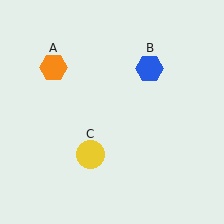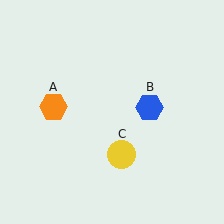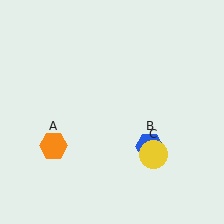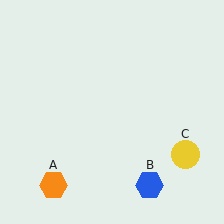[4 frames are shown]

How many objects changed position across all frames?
3 objects changed position: orange hexagon (object A), blue hexagon (object B), yellow circle (object C).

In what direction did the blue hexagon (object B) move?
The blue hexagon (object B) moved down.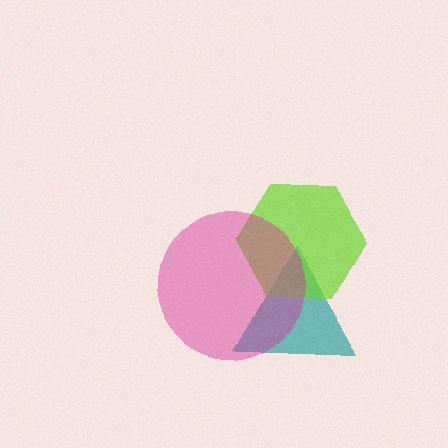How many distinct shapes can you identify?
There are 3 distinct shapes: a teal triangle, a lime hexagon, a magenta circle.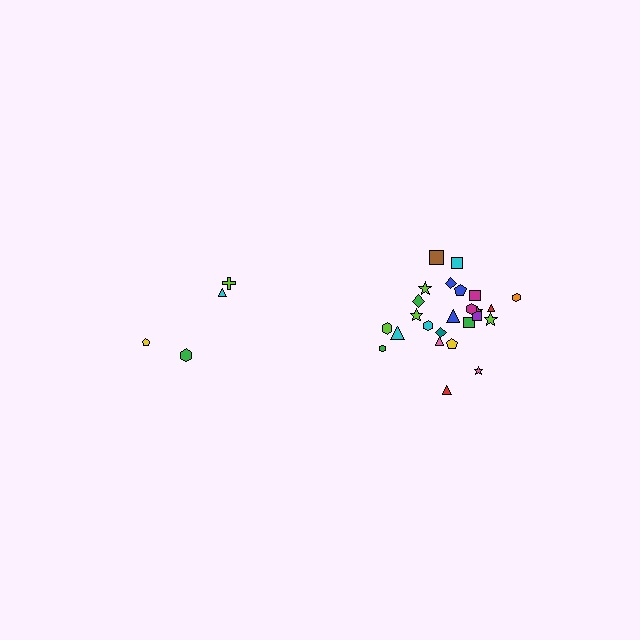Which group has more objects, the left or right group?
The right group.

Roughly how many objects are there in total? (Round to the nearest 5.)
Roughly 30 objects in total.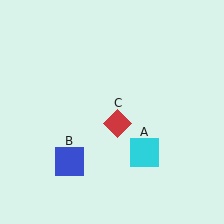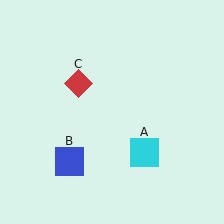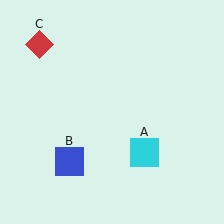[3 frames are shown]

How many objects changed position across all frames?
1 object changed position: red diamond (object C).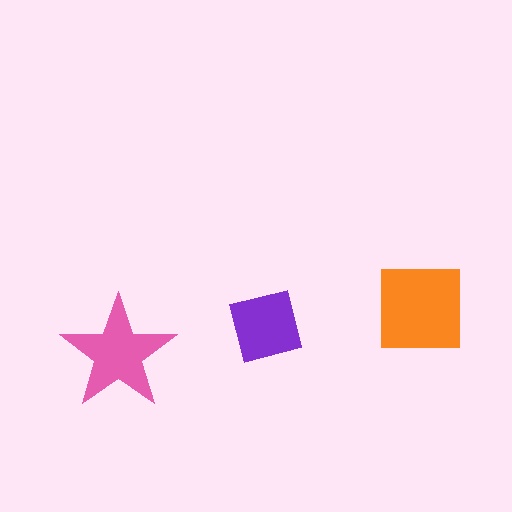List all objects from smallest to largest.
The purple square, the pink star, the orange square.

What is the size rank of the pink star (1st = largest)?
2nd.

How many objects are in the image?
There are 3 objects in the image.